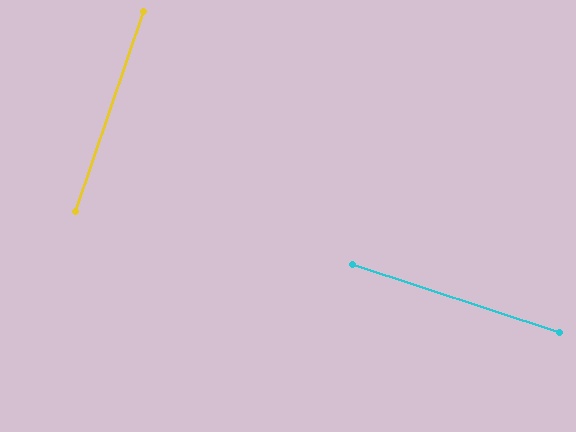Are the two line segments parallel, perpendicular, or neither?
Perpendicular — they meet at approximately 89°.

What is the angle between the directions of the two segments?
Approximately 89 degrees.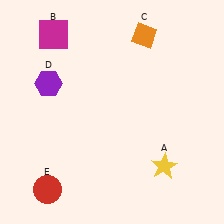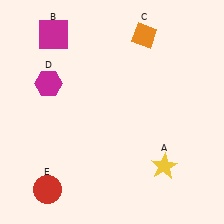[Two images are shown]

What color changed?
The hexagon (D) changed from purple in Image 1 to magenta in Image 2.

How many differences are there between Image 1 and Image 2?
There is 1 difference between the two images.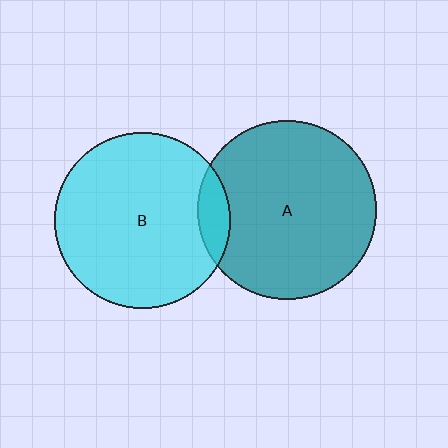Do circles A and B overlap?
Yes.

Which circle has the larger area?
Circle A (teal).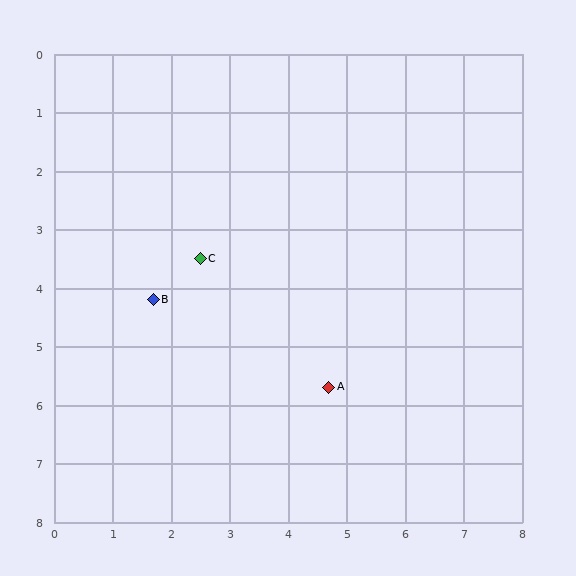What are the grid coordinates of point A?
Point A is at approximately (4.7, 5.7).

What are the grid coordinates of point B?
Point B is at approximately (1.7, 4.2).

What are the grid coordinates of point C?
Point C is at approximately (2.5, 3.5).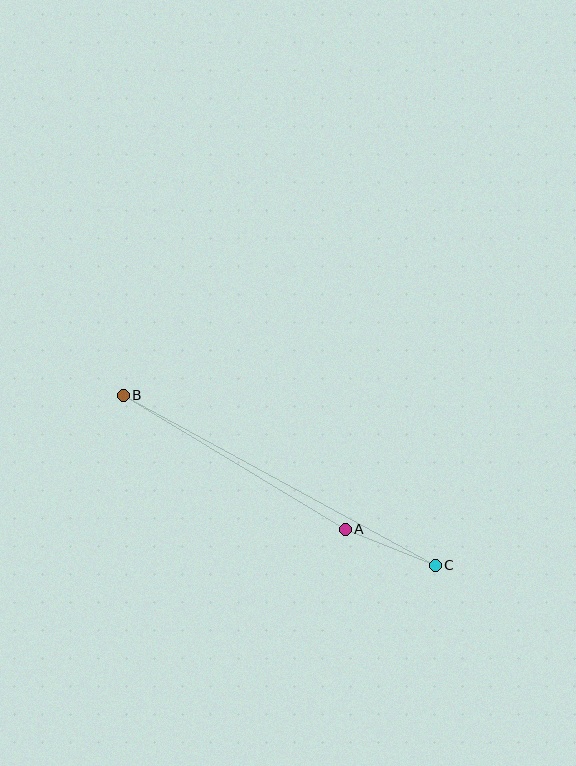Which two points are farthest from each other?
Points B and C are farthest from each other.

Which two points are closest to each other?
Points A and C are closest to each other.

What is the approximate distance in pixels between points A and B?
The distance between A and B is approximately 259 pixels.